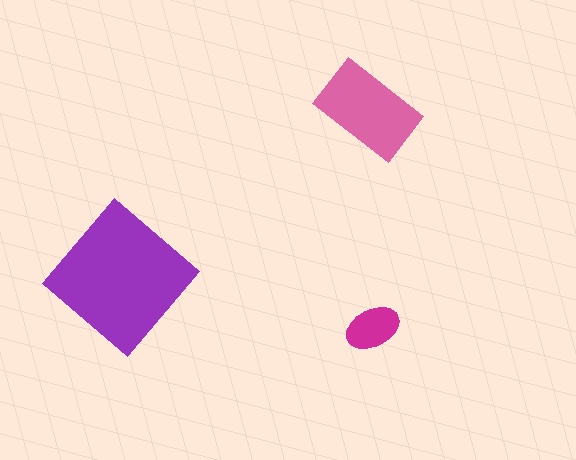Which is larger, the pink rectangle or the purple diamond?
The purple diamond.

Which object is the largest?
The purple diamond.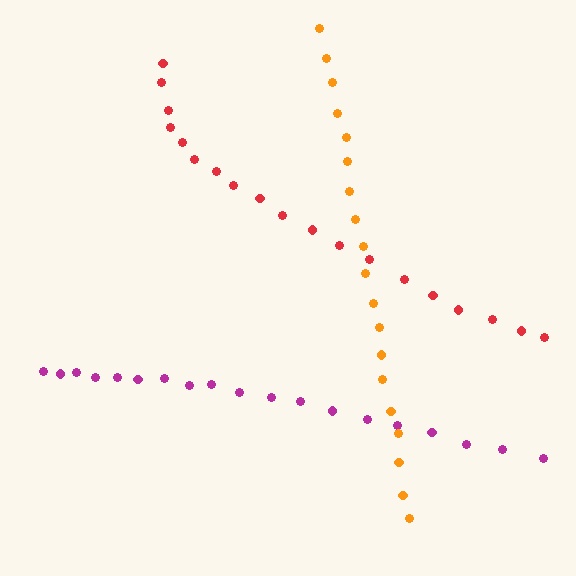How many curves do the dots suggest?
There are 3 distinct paths.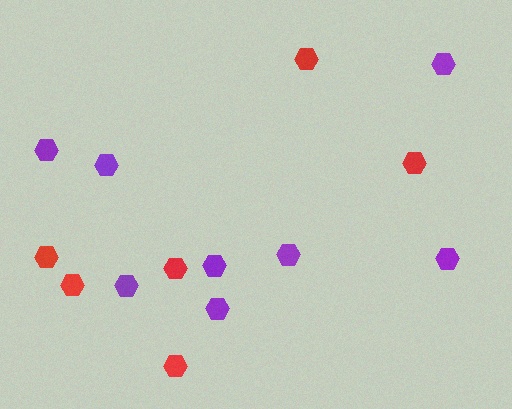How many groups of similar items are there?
There are 2 groups: one group of purple hexagons (8) and one group of red hexagons (6).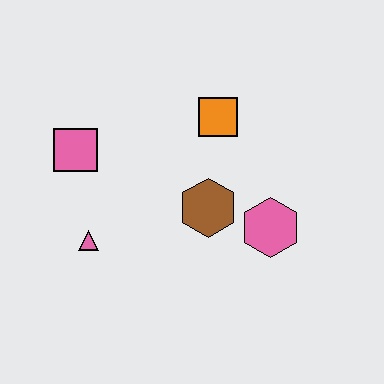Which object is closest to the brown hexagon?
The pink hexagon is closest to the brown hexagon.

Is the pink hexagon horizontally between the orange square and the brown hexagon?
No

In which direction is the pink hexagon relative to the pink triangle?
The pink hexagon is to the right of the pink triangle.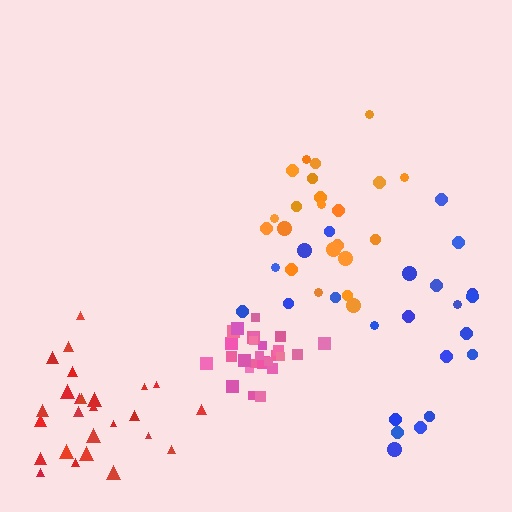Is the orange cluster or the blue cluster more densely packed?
Orange.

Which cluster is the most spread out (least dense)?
Blue.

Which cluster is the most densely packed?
Pink.